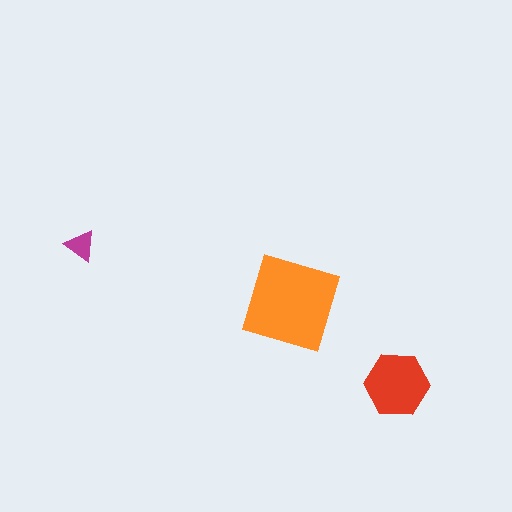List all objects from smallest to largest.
The magenta triangle, the red hexagon, the orange square.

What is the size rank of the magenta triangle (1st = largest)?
3rd.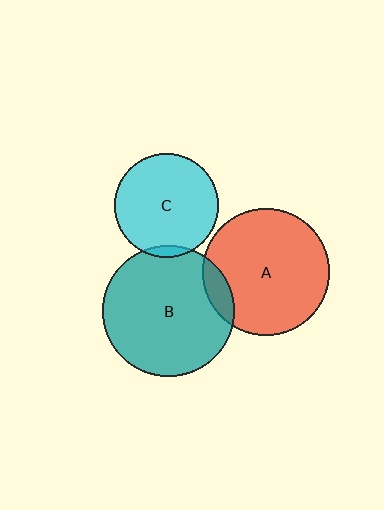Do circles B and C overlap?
Yes.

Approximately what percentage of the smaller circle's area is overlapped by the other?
Approximately 5%.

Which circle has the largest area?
Circle B (teal).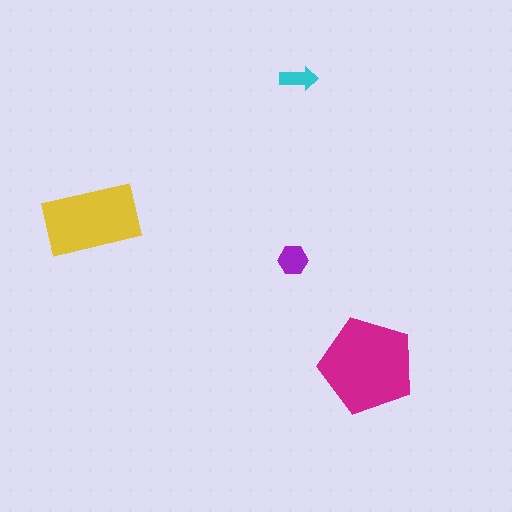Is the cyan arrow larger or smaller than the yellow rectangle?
Smaller.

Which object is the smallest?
The cyan arrow.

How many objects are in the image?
There are 4 objects in the image.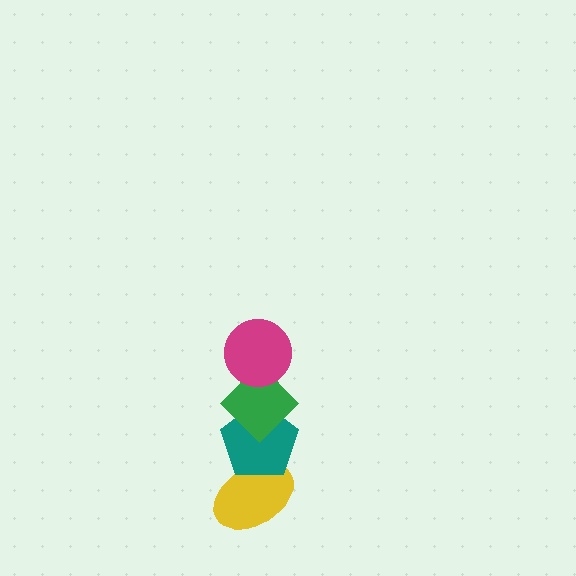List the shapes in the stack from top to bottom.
From top to bottom: the magenta circle, the green diamond, the teal pentagon, the yellow ellipse.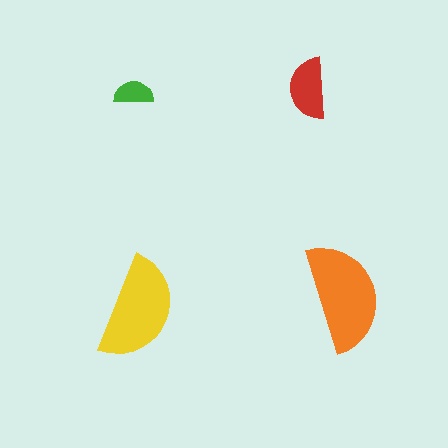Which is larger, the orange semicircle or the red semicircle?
The orange one.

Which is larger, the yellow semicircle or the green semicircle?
The yellow one.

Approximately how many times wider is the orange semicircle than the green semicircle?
About 2.5 times wider.